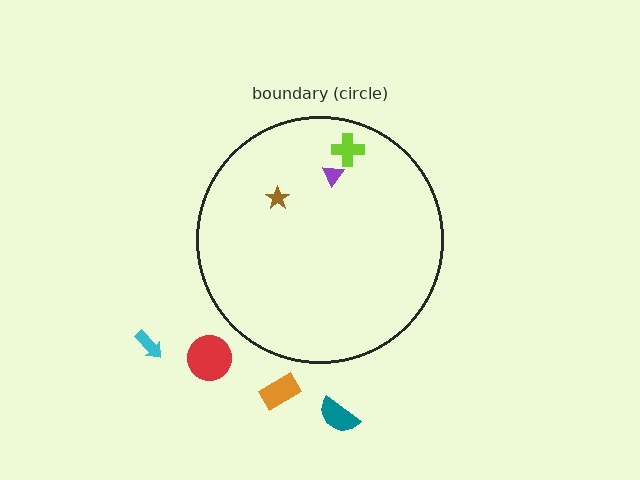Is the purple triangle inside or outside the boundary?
Inside.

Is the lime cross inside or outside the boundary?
Inside.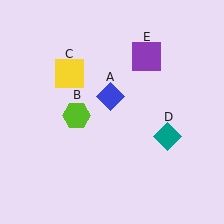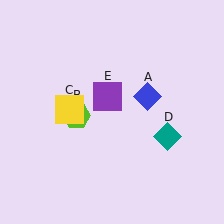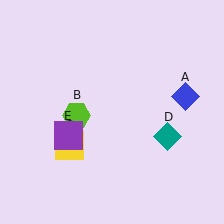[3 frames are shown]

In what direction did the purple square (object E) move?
The purple square (object E) moved down and to the left.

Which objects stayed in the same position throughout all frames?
Lime hexagon (object B) and teal diamond (object D) remained stationary.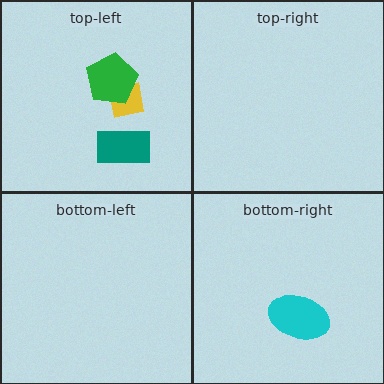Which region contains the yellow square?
The top-left region.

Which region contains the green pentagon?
The top-left region.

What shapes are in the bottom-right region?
The cyan ellipse.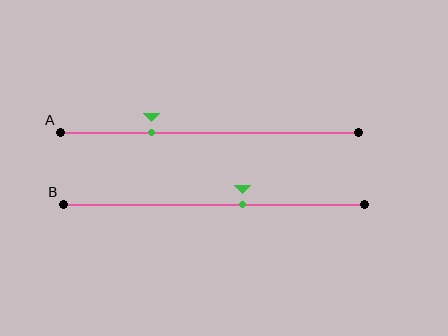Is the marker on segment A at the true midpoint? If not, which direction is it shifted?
No, the marker on segment A is shifted to the left by about 19% of the segment length.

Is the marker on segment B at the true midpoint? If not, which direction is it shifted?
No, the marker on segment B is shifted to the right by about 10% of the segment length.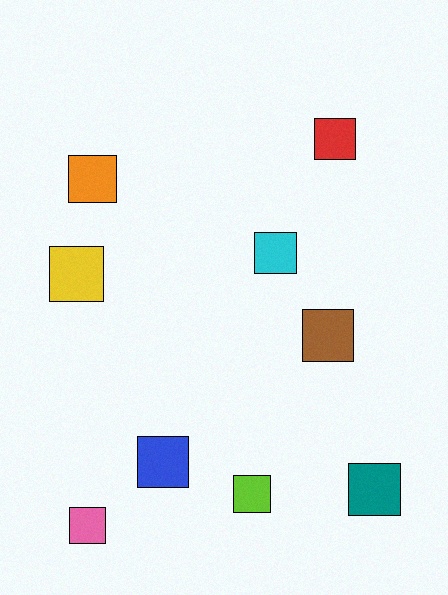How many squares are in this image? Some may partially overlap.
There are 9 squares.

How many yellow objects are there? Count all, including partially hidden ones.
There is 1 yellow object.